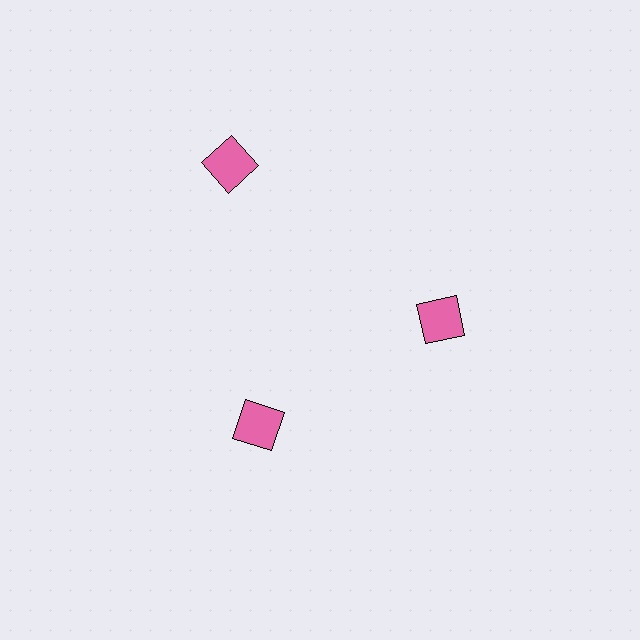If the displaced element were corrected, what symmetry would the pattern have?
It would have 3-fold rotational symmetry — the pattern would map onto itself every 120 degrees.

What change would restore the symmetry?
The symmetry would be restored by moving it inward, back onto the ring so that all 3 squares sit at equal angles and equal distance from the center.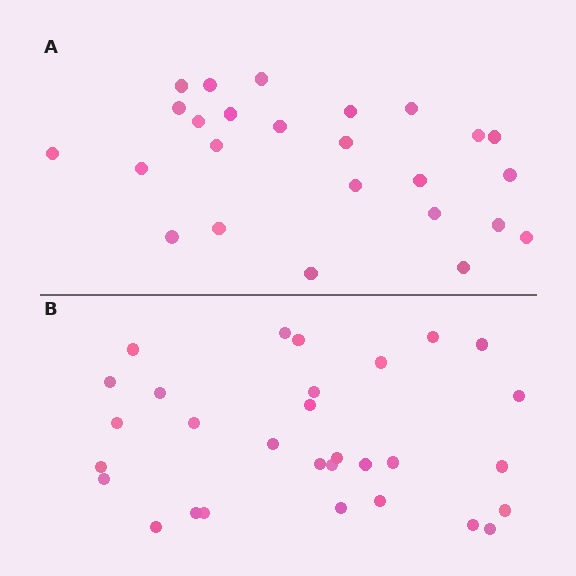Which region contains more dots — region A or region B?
Region B (the bottom region) has more dots.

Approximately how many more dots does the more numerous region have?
Region B has about 5 more dots than region A.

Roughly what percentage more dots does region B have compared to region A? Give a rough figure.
About 20% more.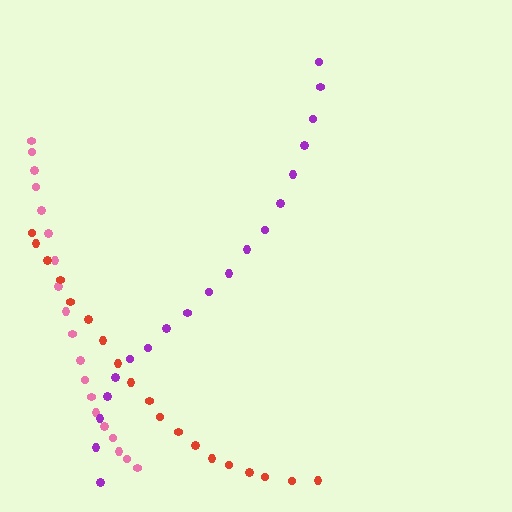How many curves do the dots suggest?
There are 3 distinct paths.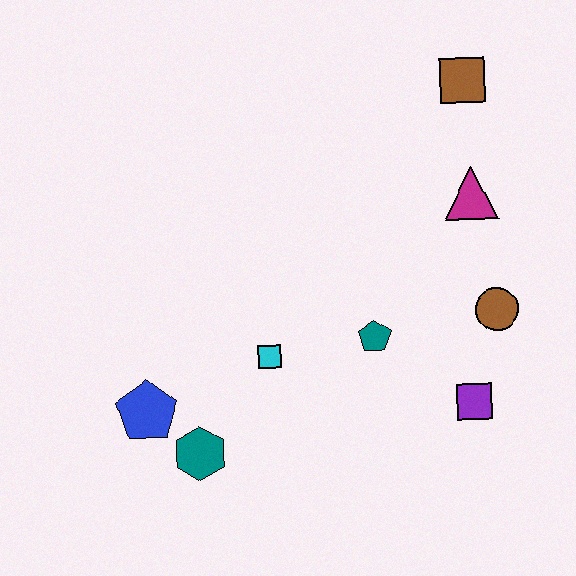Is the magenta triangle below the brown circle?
No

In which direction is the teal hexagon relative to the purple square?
The teal hexagon is to the left of the purple square.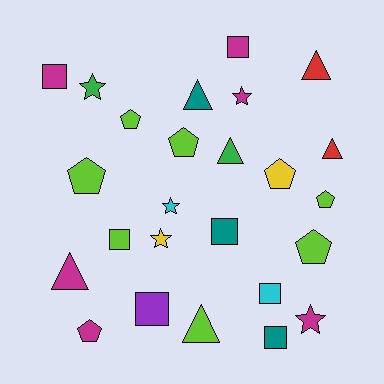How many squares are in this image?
There are 7 squares.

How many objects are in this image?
There are 25 objects.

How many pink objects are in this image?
There are no pink objects.